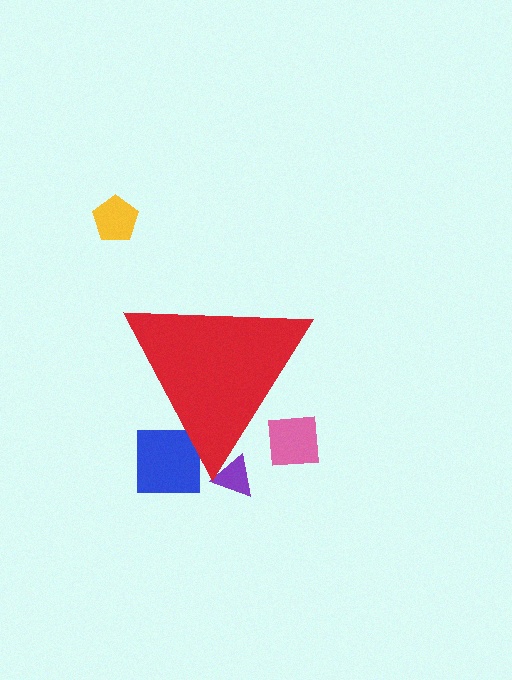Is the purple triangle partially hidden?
Yes, the purple triangle is partially hidden behind the red triangle.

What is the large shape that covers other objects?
A red triangle.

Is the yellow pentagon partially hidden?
No, the yellow pentagon is fully visible.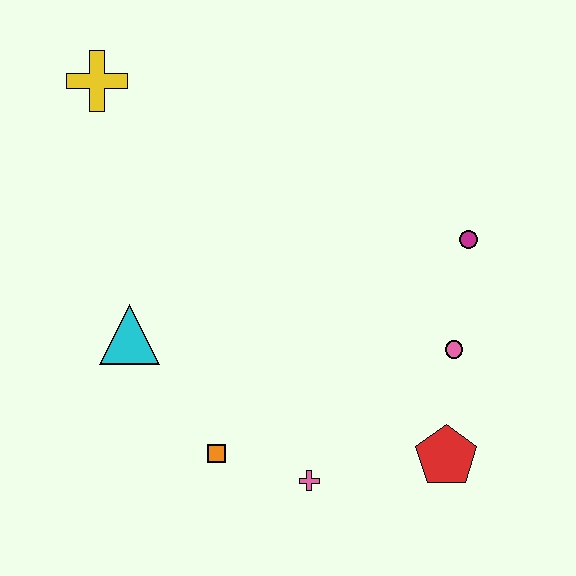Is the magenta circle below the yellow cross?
Yes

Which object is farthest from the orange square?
The yellow cross is farthest from the orange square.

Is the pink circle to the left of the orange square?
No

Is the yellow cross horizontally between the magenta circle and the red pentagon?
No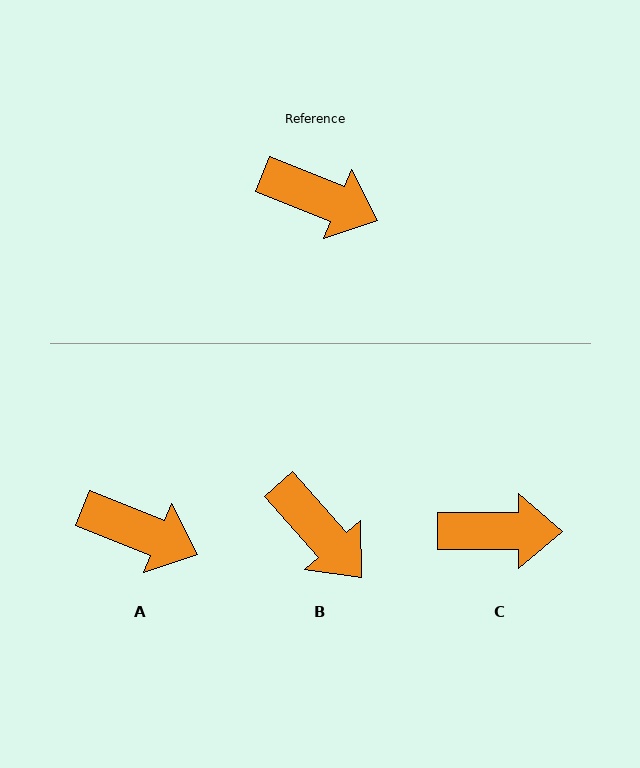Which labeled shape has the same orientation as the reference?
A.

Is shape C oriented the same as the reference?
No, it is off by about 22 degrees.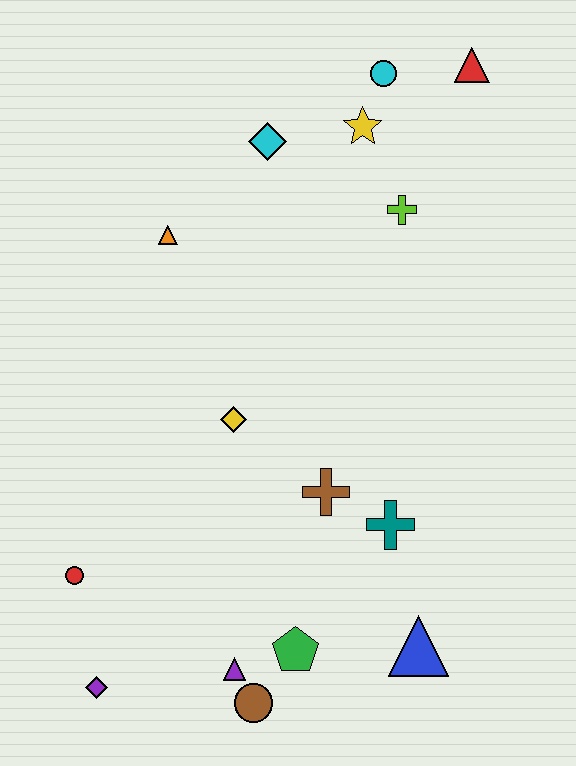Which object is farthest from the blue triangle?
The red triangle is farthest from the blue triangle.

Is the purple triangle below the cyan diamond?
Yes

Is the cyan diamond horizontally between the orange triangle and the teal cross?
Yes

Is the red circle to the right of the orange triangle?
No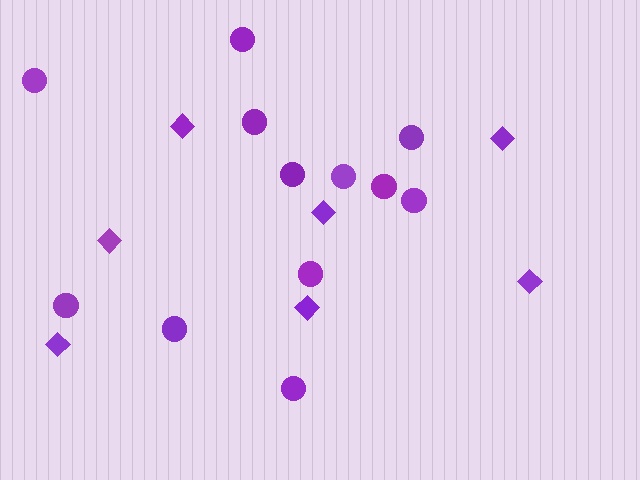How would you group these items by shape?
There are 2 groups: one group of diamonds (7) and one group of circles (12).